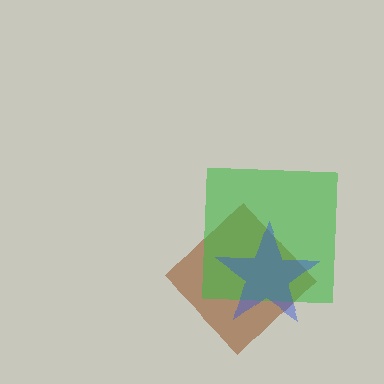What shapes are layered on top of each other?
The layered shapes are: a brown diamond, a green square, a blue star.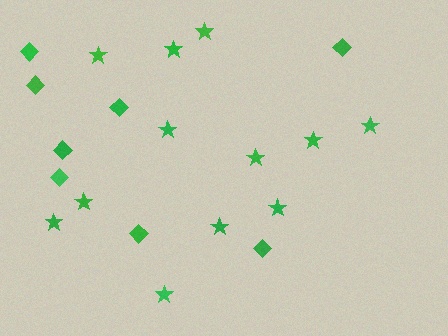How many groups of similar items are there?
There are 2 groups: one group of diamonds (8) and one group of stars (12).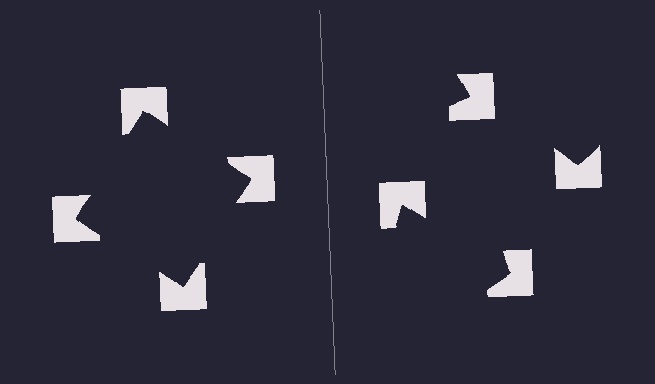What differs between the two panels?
The notched squares are positioned identically on both sides; only the wedge orientations differ. On the left they align to a square; on the right they are misaligned.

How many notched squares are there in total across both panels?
8 — 4 on each side.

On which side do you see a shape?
An illusory square appears on the left side. On the right side the wedge cuts are rotated, so no coherent shape forms.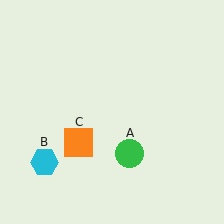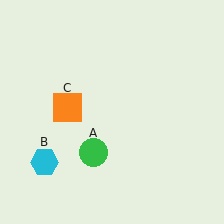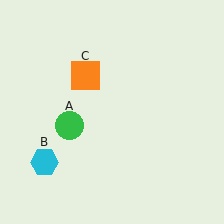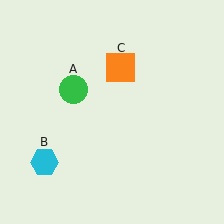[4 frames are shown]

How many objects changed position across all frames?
2 objects changed position: green circle (object A), orange square (object C).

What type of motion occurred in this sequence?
The green circle (object A), orange square (object C) rotated clockwise around the center of the scene.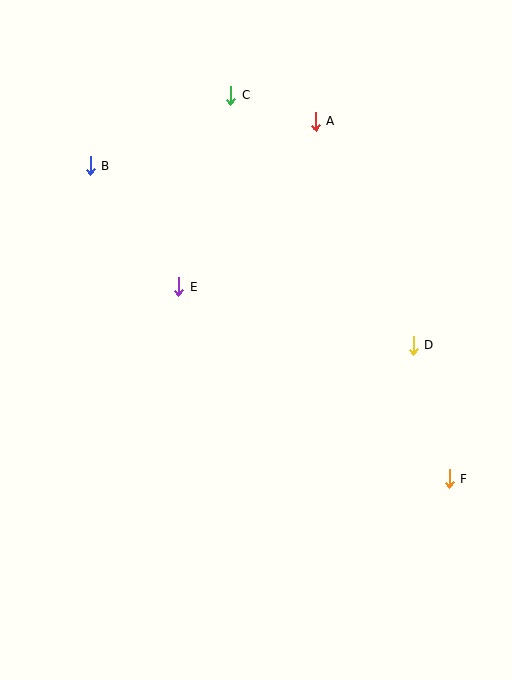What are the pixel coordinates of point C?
Point C is at (231, 95).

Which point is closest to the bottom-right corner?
Point F is closest to the bottom-right corner.